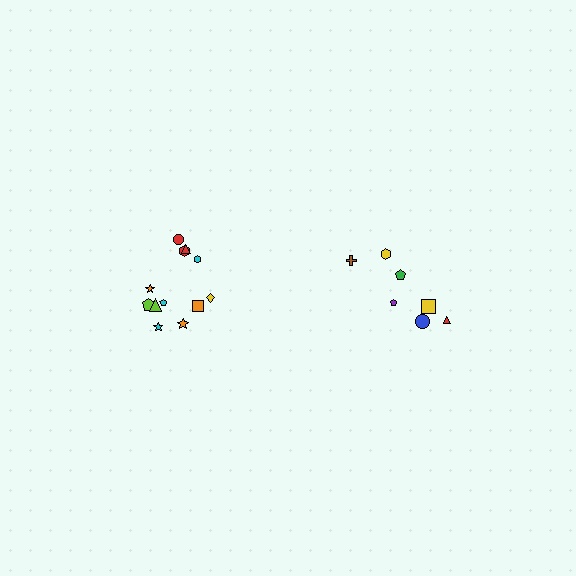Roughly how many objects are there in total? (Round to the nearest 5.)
Roughly 20 objects in total.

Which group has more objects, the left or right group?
The left group.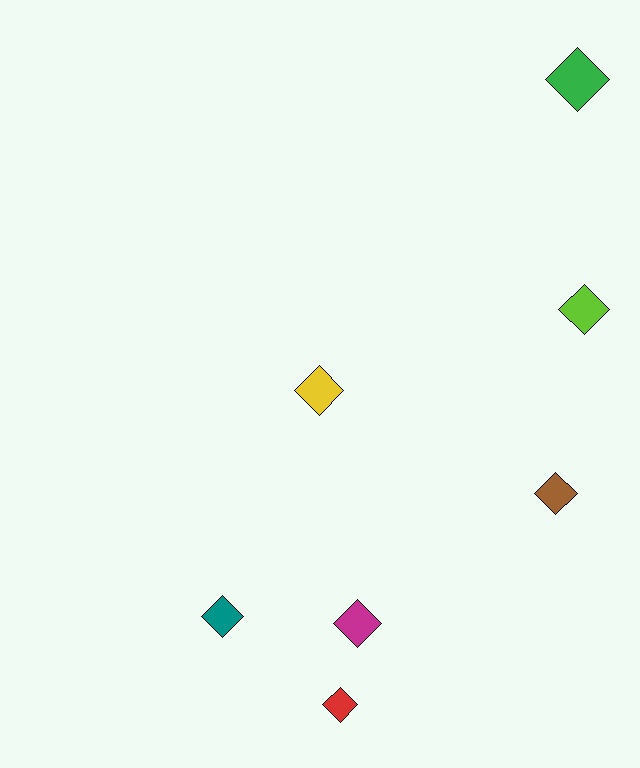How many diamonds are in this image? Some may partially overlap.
There are 7 diamonds.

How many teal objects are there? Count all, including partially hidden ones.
There is 1 teal object.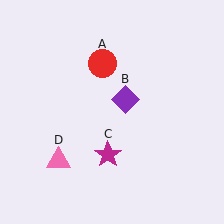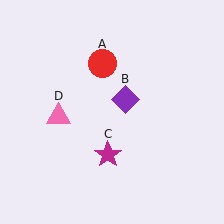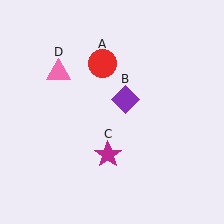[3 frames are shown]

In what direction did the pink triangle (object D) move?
The pink triangle (object D) moved up.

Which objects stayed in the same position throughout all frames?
Red circle (object A) and purple diamond (object B) and magenta star (object C) remained stationary.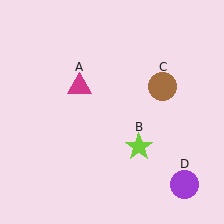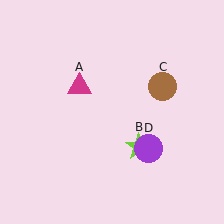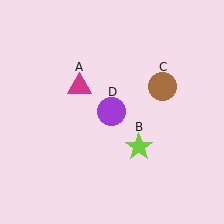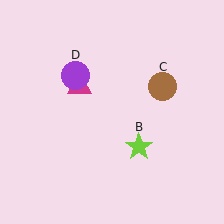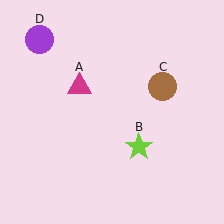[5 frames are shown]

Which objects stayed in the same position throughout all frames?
Magenta triangle (object A) and lime star (object B) and brown circle (object C) remained stationary.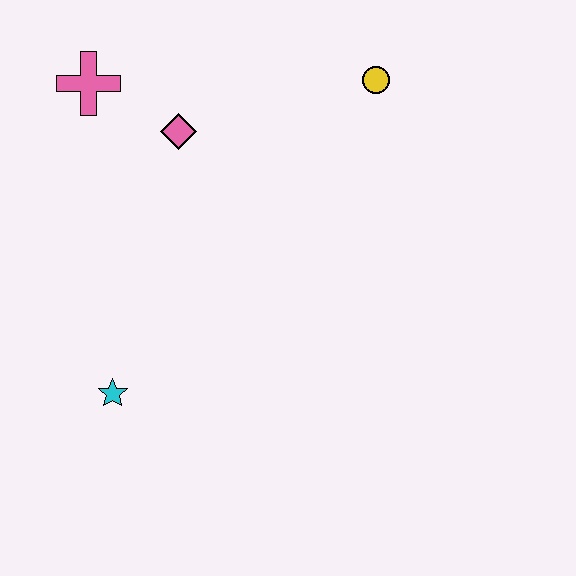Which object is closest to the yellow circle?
The pink diamond is closest to the yellow circle.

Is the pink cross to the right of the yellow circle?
No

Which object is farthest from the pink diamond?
The cyan star is farthest from the pink diamond.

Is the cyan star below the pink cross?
Yes